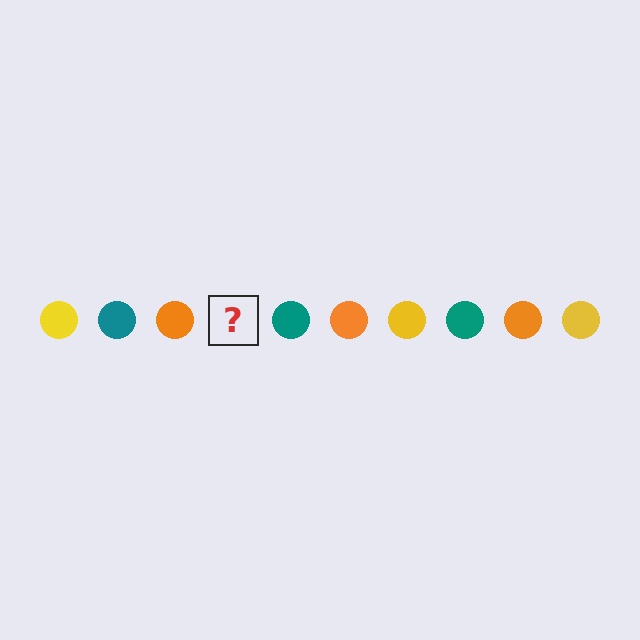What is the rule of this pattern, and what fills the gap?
The rule is that the pattern cycles through yellow, teal, orange circles. The gap should be filled with a yellow circle.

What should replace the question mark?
The question mark should be replaced with a yellow circle.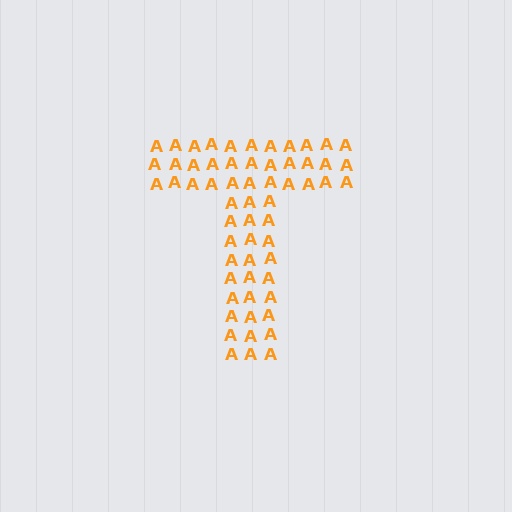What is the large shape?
The large shape is the letter T.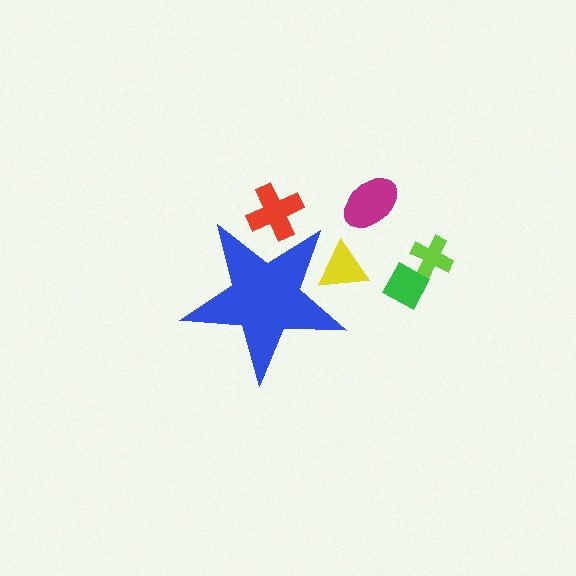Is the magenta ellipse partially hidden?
No, the magenta ellipse is fully visible.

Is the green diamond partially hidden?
No, the green diamond is fully visible.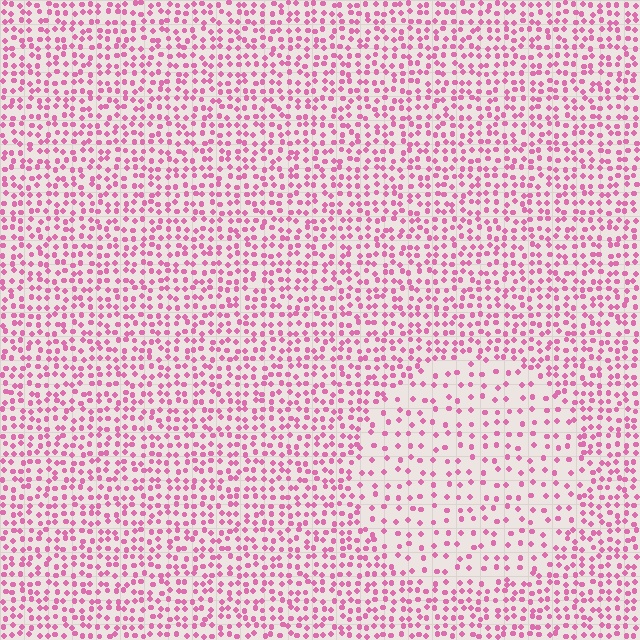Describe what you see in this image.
The image contains small pink elements arranged at two different densities. A circle-shaped region is visible where the elements are less densely packed than the surrounding area.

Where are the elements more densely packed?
The elements are more densely packed outside the circle boundary.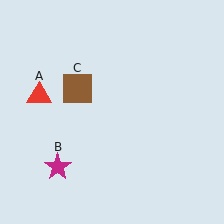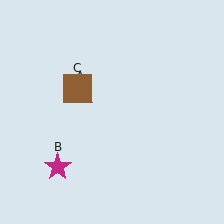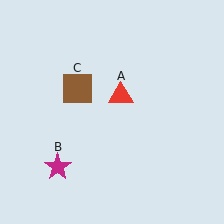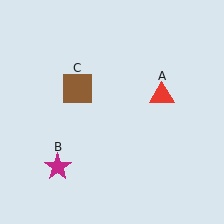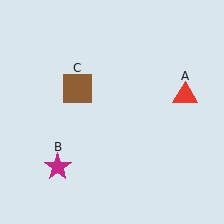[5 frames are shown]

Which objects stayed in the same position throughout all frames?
Magenta star (object B) and brown square (object C) remained stationary.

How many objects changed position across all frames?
1 object changed position: red triangle (object A).